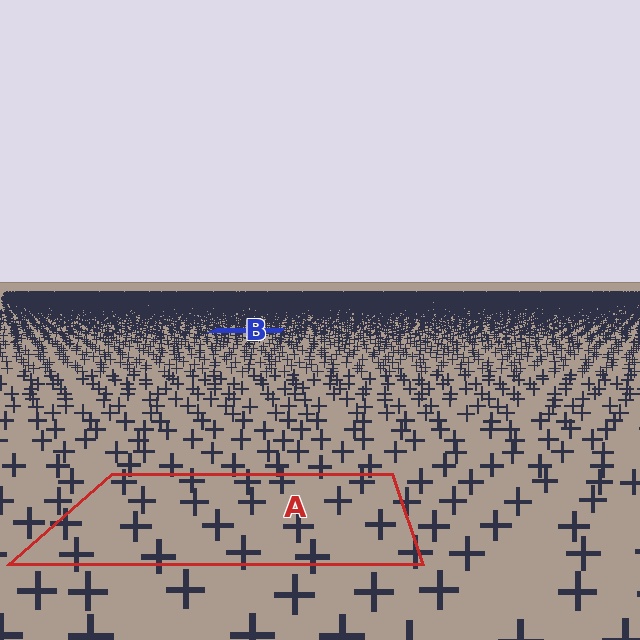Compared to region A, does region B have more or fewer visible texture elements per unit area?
Region B has more texture elements per unit area — they are packed more densely because it is farther away.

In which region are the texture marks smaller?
The texture marks are smaller in region B, because it is farther away.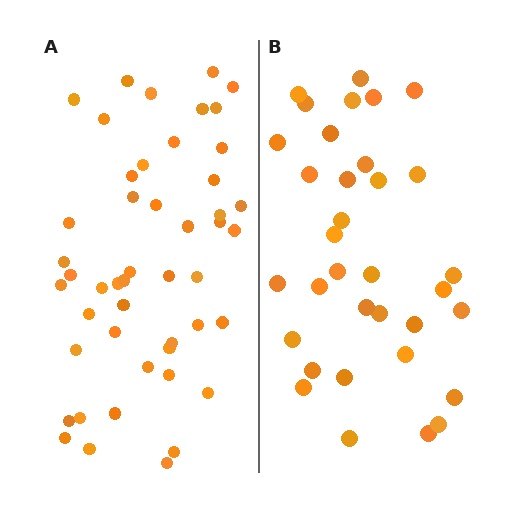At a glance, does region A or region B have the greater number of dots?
Region A (the left region) has more dots.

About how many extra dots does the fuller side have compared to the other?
Region A has approximately 15 more dots than region B.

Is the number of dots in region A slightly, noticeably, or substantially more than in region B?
Region A has noticeably more, but not dramatically so. The ratio is roughly 1.4 to 1.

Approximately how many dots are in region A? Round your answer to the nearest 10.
About 50 dots. (The exact count is 48, which rounds to 50.)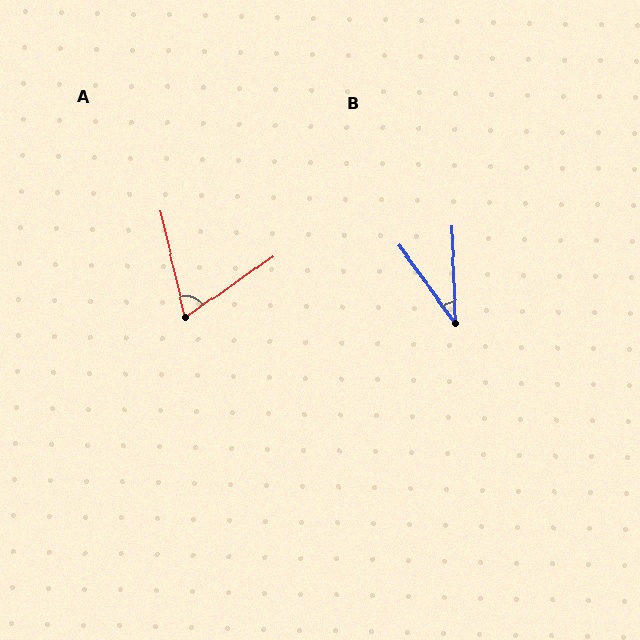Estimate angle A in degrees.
Approximately 68 degrees.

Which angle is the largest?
A, at approximately 68 degrees.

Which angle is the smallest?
B, at approximately 34 degrees.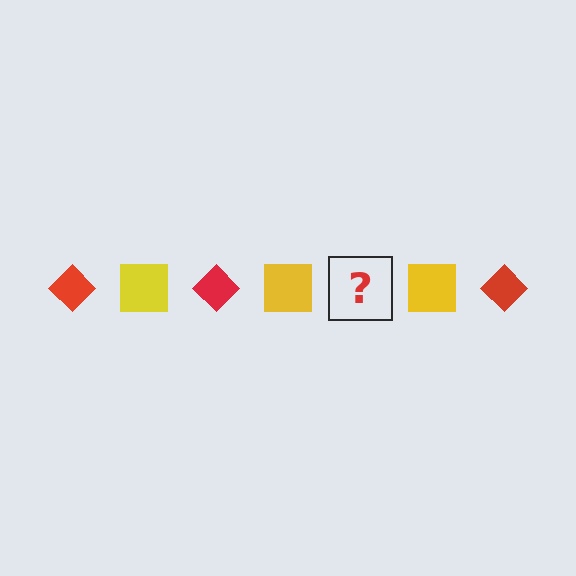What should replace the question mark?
The question mark should be replaced with a red diamond.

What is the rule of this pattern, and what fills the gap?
The rule is that the pattern alternates between red diamond and yellow square. The gap should be filled with a red diamond.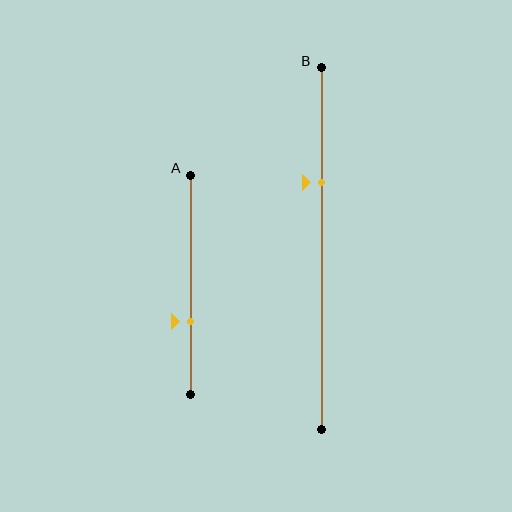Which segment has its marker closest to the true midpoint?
Segment A has its marker closest to the true midpoint.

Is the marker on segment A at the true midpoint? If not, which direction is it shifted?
No, the marker on segment A is shifted downward by about 17% of the segment length.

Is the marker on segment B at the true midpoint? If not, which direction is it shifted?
No, the marker on segment B is shifted upward by about 18% of the segment length.